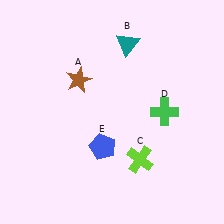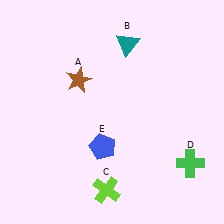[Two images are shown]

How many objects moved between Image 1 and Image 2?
2 objects moved between the two images.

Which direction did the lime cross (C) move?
The lime cross (C) moved left.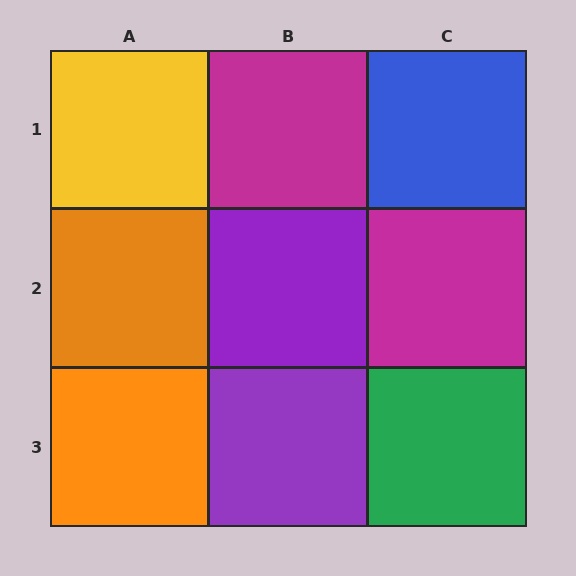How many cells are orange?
2 cells are orange.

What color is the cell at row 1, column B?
Magenta.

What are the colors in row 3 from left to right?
Orange, purple, green.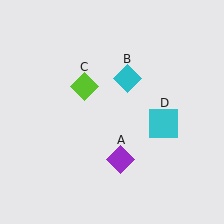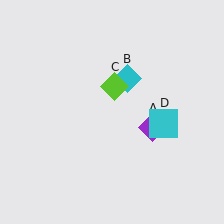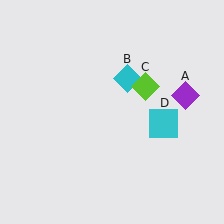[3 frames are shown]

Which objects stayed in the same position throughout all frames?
Cyan diamond (object B) and cyan square (object D) remained stationary.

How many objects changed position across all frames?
2 objects changed position: purple diamond (object A), lime diamond (object C).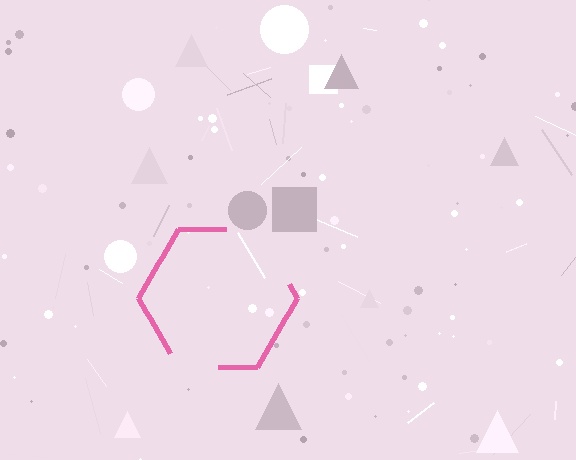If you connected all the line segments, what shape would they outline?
They would outline a hexagon.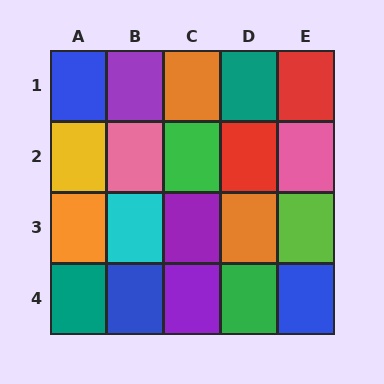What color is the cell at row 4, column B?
Blue.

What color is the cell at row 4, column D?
Green.